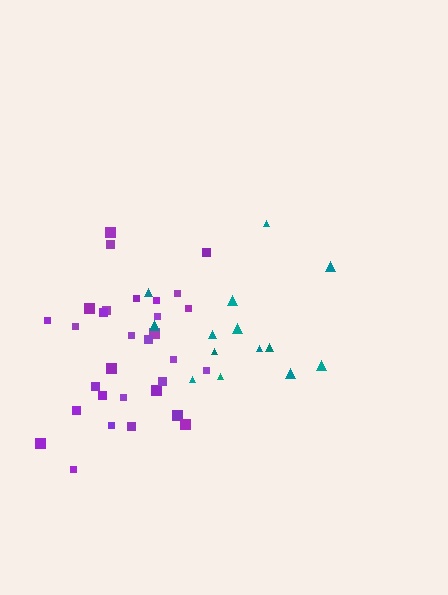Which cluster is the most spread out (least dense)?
Teal.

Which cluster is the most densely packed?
Purple.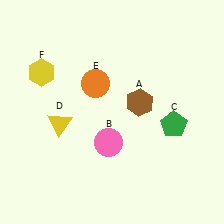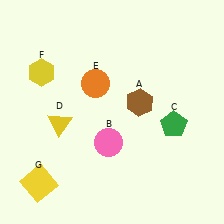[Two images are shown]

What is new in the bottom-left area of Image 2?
A yellow square (G) was added in the bottom-left area of Image 2.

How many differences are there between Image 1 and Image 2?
There is 1 difference between the two images.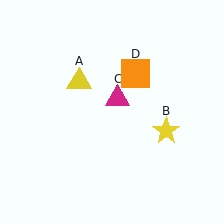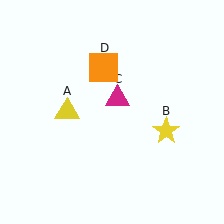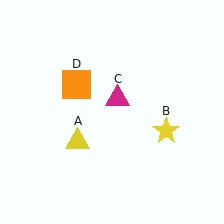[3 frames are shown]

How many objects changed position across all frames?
2 objects changed position: yellow triangle (object A), orange square (object D).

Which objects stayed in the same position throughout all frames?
Yellow star (object B) and magenta triangle (object C) remained stationary.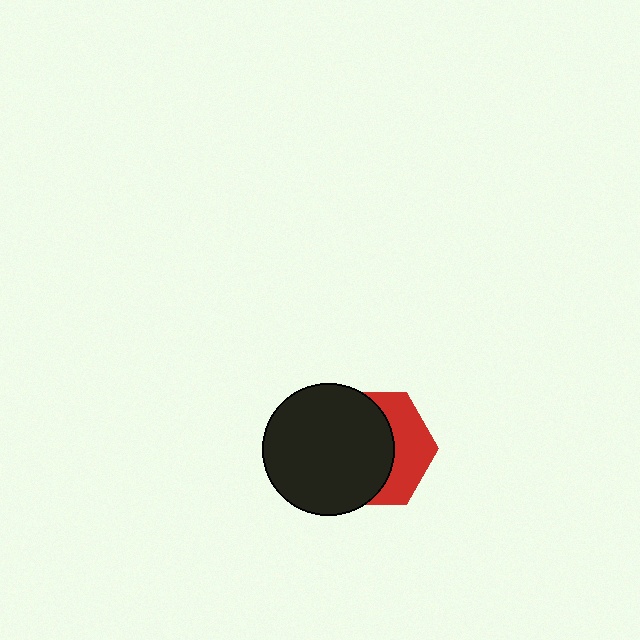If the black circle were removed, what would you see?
You would see the complete red hexagon.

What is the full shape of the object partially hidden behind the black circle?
The partially hidden object is a red hexagon.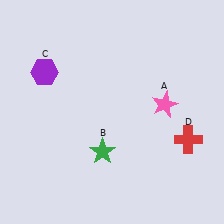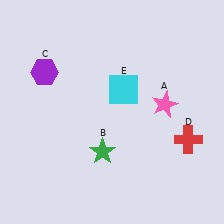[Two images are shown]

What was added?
A cyan square (E) was added in Image 2.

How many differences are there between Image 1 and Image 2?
There is 1 difference between the two images.